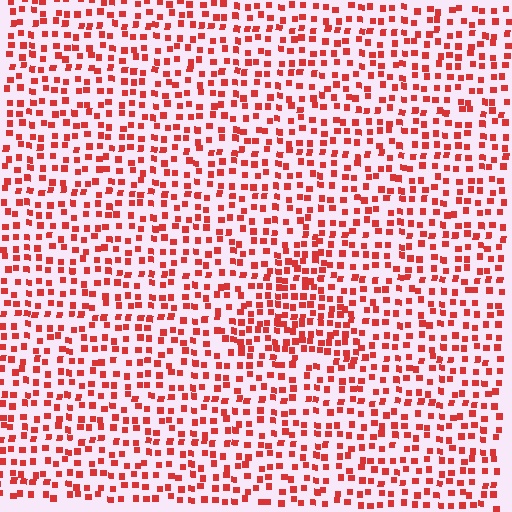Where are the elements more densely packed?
The elements are more densely packed inside the triangle boundary.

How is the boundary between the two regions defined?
The boundary is defined by a change in element density (approximately 1.6x ratio). All elements are the same color, size, and shape.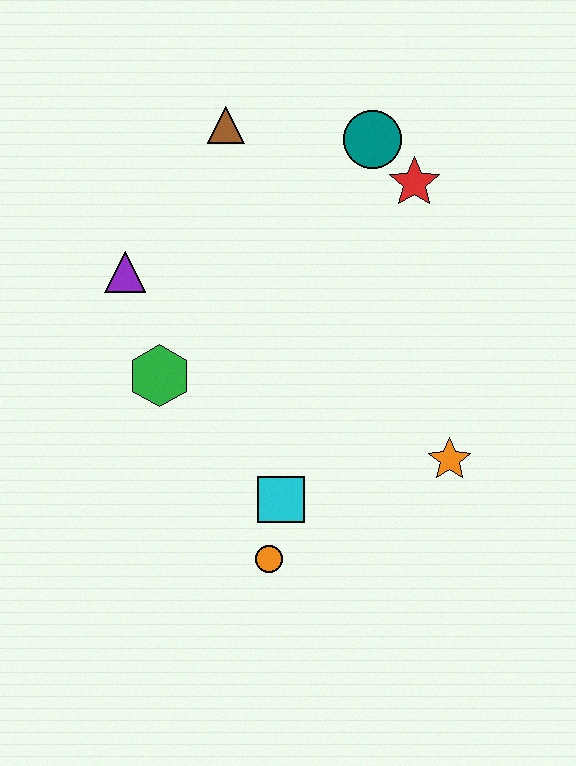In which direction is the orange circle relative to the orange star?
The orange circle is to the left of the orange star.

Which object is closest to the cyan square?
The orange circle is closest to the cyan square.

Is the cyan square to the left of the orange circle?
No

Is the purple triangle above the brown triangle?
No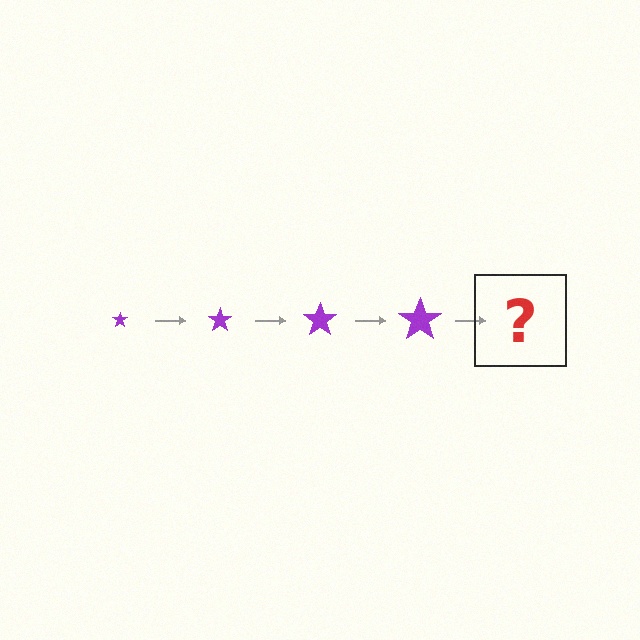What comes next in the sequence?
The next element should be a purple star, larger than the previous one.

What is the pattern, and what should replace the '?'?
The pattern is that the star gets progressively larger each step. The '?' should be a purple star, larger than the previous one.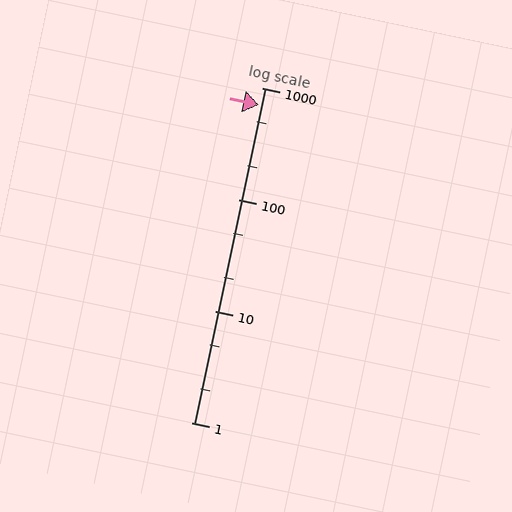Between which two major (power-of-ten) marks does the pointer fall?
The pointer is between 100 and 1000.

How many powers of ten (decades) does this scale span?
The scale spans 3 decades, from 1 to 1000.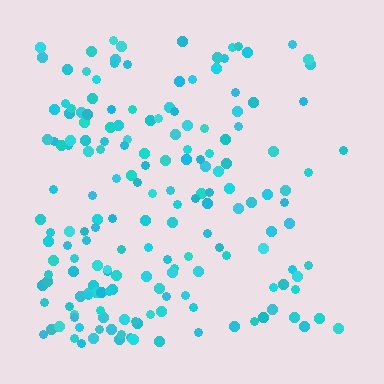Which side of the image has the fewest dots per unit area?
The right.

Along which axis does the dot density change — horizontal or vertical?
Horizontal.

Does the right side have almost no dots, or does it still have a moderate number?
Still a moderate number, just noticeably fewer than the left.